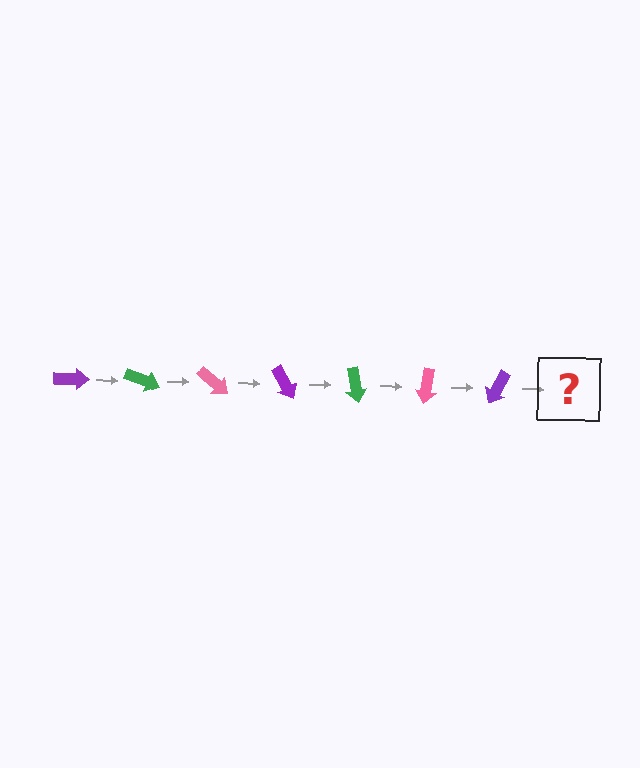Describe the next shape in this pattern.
It should be a green arrow, rotated 140 degrees from the start.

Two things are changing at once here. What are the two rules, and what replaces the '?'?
The two rules are that it rotates 20 degrees each step and the color cycles through purple, green, and pink. The '?' should be a green arrow, rotated 140 degrees from the start.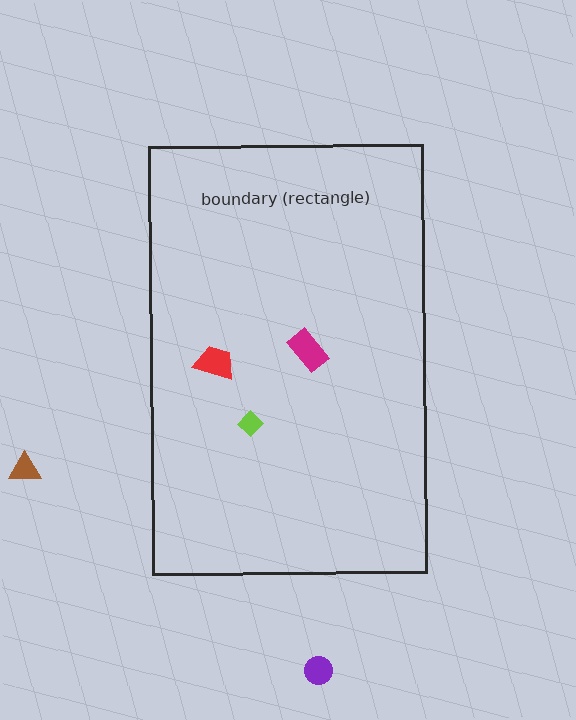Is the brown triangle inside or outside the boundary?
Outside.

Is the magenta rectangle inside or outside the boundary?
Inside.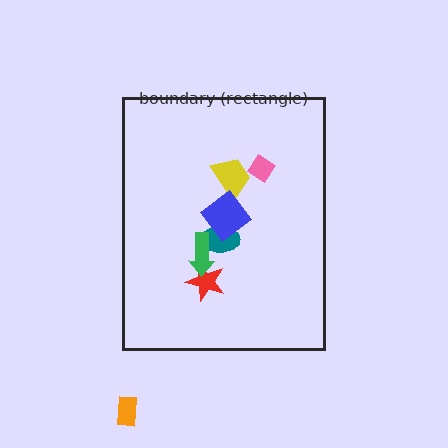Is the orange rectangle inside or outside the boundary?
Outside.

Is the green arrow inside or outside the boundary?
Inside.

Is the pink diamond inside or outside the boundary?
Inside.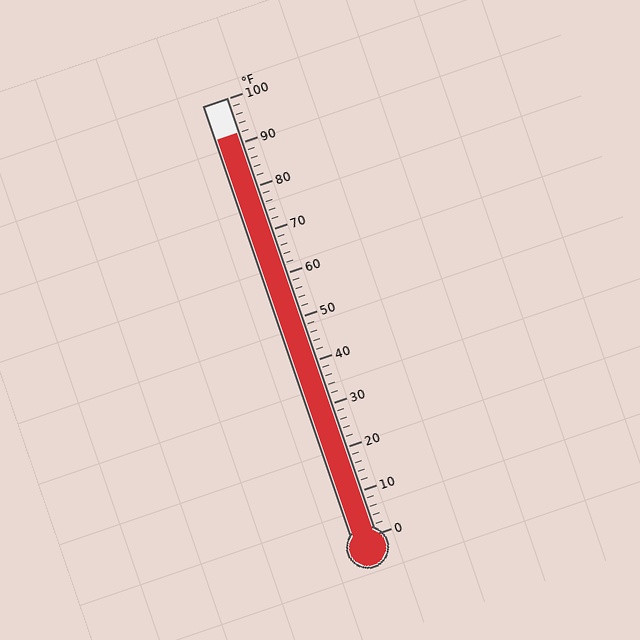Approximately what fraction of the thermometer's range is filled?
The thermometer is filled to approximately 90% of its range.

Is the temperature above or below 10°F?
The temperature is above 10°F.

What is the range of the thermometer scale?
The thermometer scale ranges from 0°F to 100°F.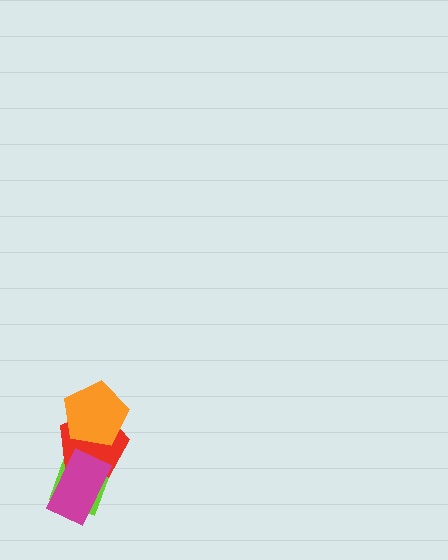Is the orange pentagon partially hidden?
No, no other shape covers it.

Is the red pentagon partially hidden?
Yes, it is partially covered by another shape.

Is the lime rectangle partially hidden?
Yes, it is partially covered by another shape.